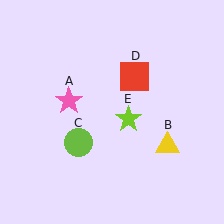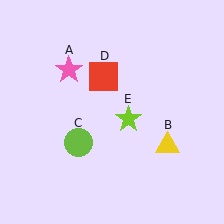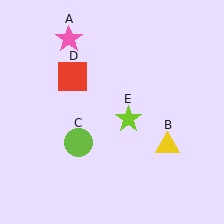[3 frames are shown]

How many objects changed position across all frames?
2 objects changed position: pink star (object A), red square (object D).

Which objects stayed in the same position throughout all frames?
Yellow triangle (object B) and lime circle (object C) and lime star (object E) remained stationary.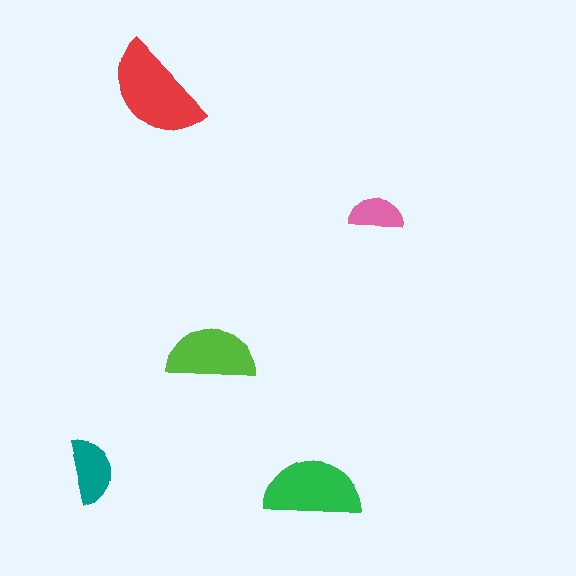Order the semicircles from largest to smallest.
the red one, the green one, the lime one, the teal one, the pink one.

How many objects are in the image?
There are 5 objects in the image.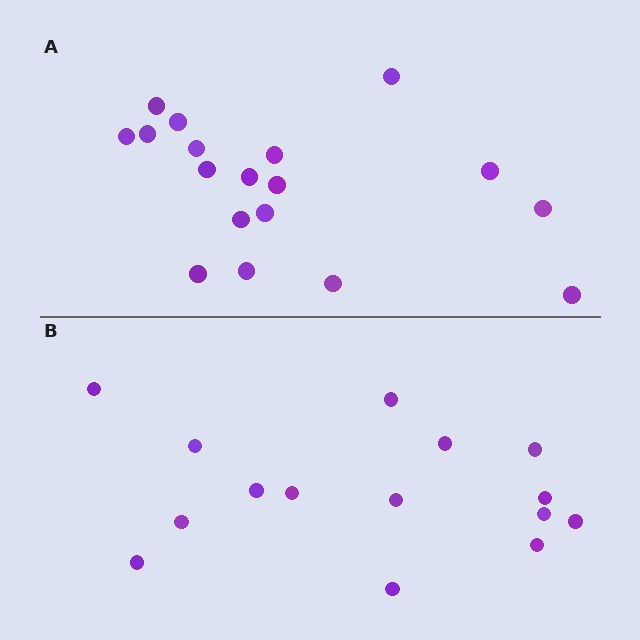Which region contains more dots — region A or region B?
Region A (the top region) has more dots.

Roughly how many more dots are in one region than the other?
Region A has just a few more — roughly 2 or 3 more dots than region B.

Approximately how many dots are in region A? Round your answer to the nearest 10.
About 20 dots. (The exact count is 18, which rounds to 20.)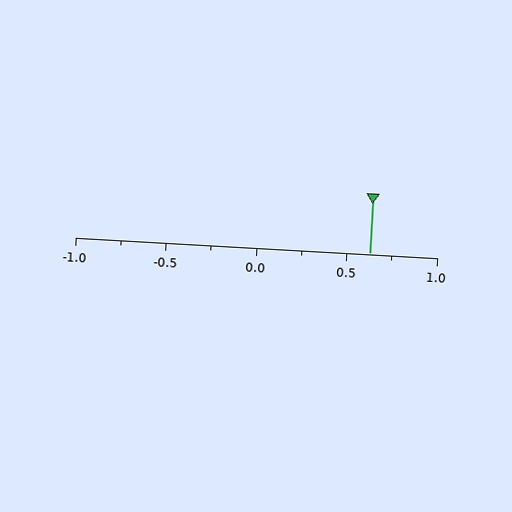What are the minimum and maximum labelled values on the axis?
The axis runs from -1.0 to 1.0.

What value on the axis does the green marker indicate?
The marker indicates approximately 0.62.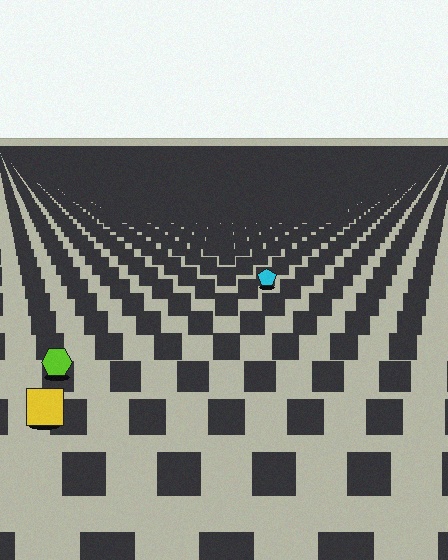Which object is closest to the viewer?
The yellow square is closest. The texture marks near it are larger and more spread out.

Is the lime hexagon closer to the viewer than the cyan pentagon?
Yes. The lime hexagon is closer — you can tell from the texture gradient: the ground texture is coarser near it.